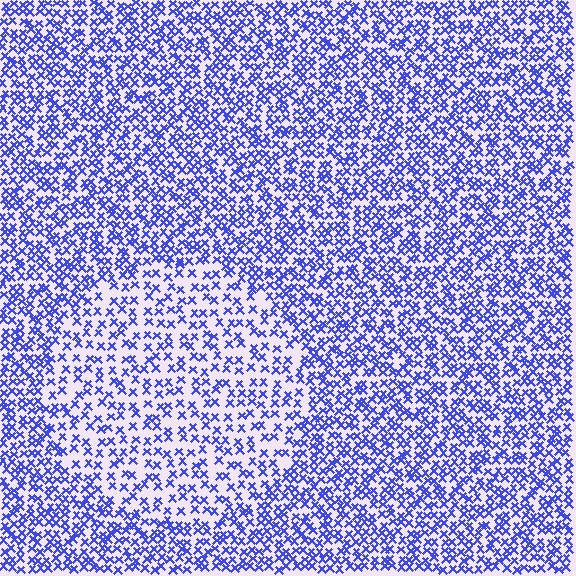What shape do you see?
I see a circle.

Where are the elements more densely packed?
The elements are more densely packed outside the circle boundary.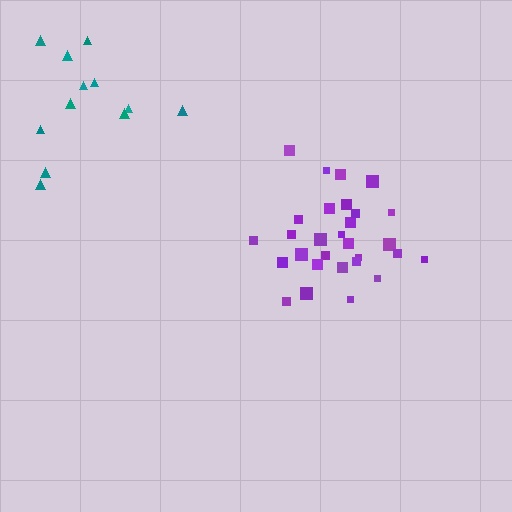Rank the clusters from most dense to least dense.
purple, teal.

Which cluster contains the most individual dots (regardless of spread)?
Purple (29).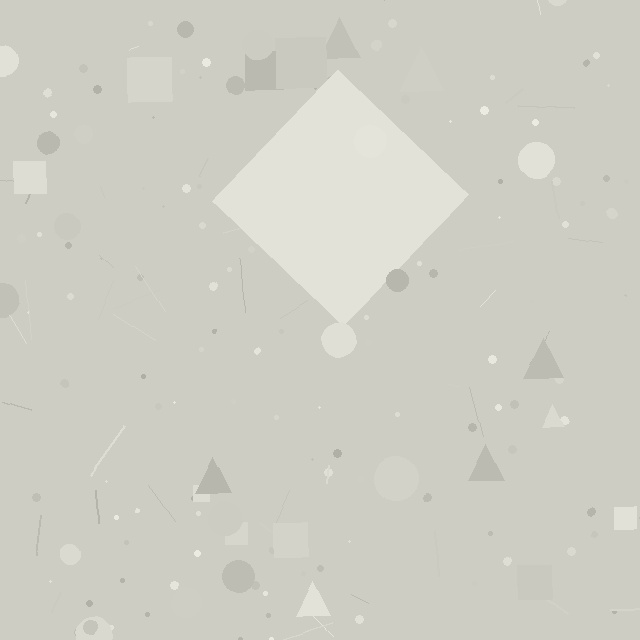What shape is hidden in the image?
A diamond is hidden in the image.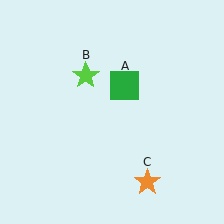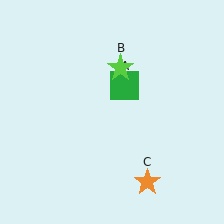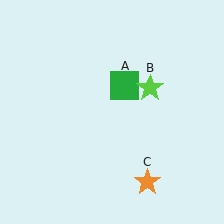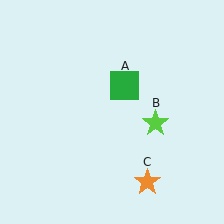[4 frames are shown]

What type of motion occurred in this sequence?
The lime star (object B) rotated clockwise around the center of the scene.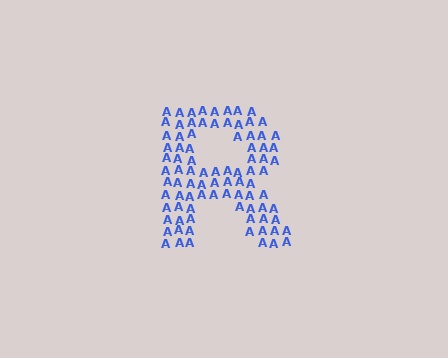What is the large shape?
The large shape is the letter R.